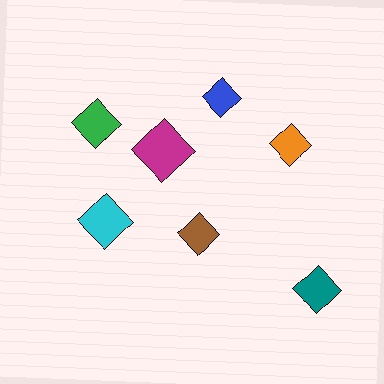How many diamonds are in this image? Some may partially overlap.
There are 7 diamonds.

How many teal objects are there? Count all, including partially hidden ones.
There is 1 teal object.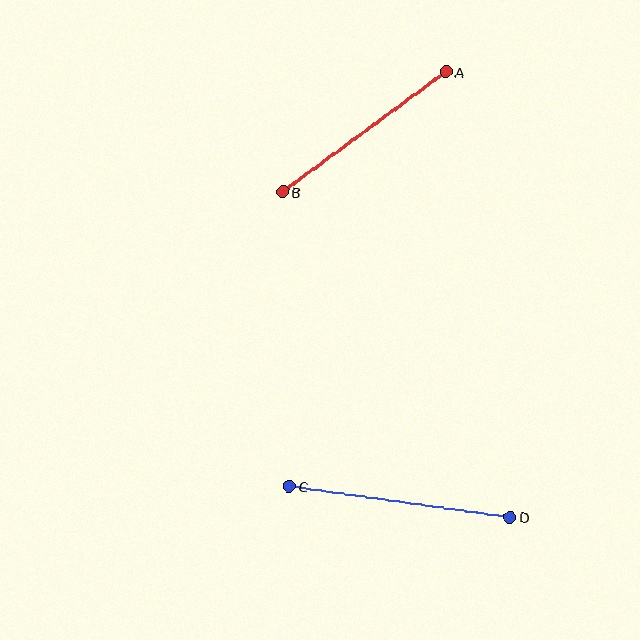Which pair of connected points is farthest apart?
Points C and D are farthest apart.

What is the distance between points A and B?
The distance is approximately 202 pixels.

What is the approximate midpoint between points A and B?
The midpoint is at approximately (364, 132) pixels.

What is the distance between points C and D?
The distance is approximately 223 pixels.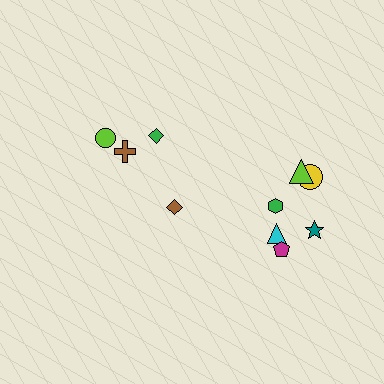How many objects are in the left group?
There are 4 objects.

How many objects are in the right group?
There are 6 objects.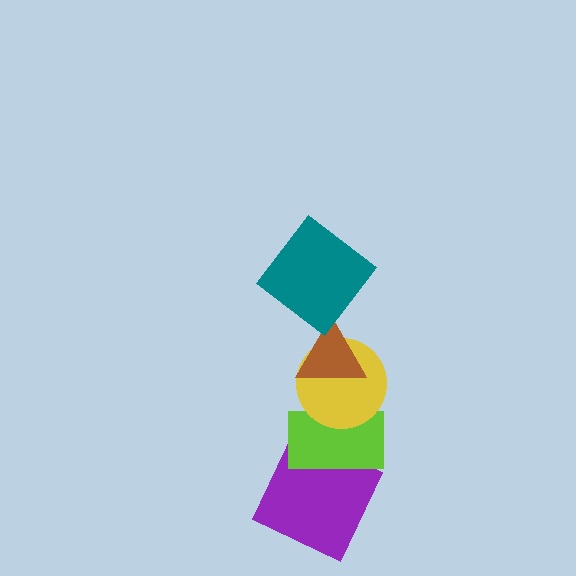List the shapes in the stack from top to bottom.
From top to bottom: the teal diamond, the brown triangle, the yellow circle, the lime rectangle, the purple square.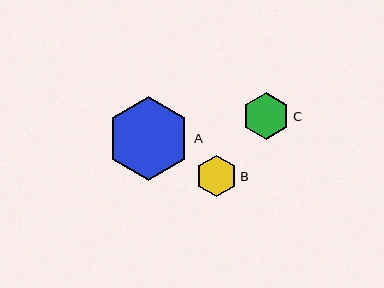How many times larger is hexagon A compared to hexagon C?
Hexagon A is approximately 1.8 times the size of hexagon C.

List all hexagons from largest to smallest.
From largest to smallest: A, C, B.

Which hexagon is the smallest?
Hexagon B is the smallest with a size of approximately 41 pixels.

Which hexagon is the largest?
Hexagon A is the largest with a size of approximately 84 pixels.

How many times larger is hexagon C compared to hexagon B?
Hexagon C is approximately 1.2 times the size of hexagon B.